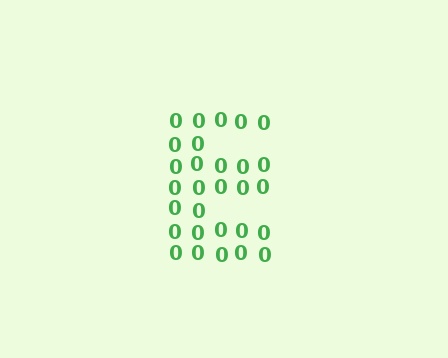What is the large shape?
The large shape is the letter E.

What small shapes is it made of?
It is made of small digit 0's.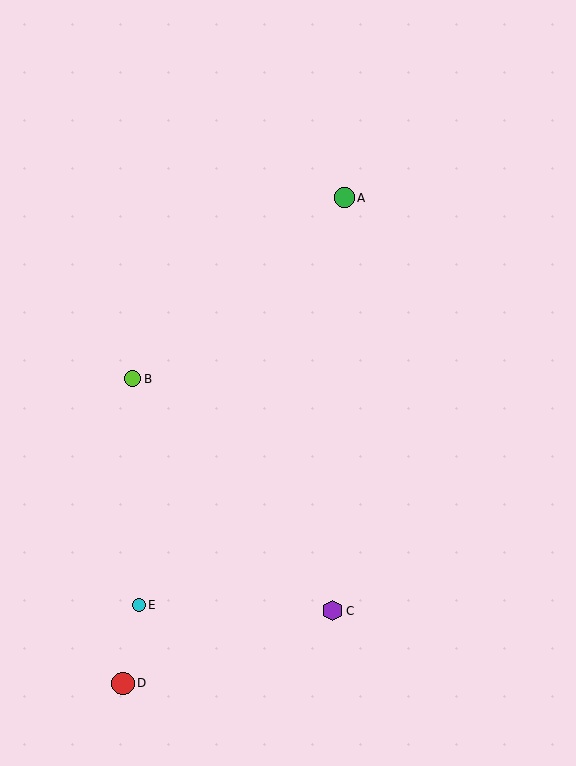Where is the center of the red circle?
The center of the red circle is at (123, 683).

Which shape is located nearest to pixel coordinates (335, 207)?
The green circle (labeled A) at (344, 198) is nearest to that location.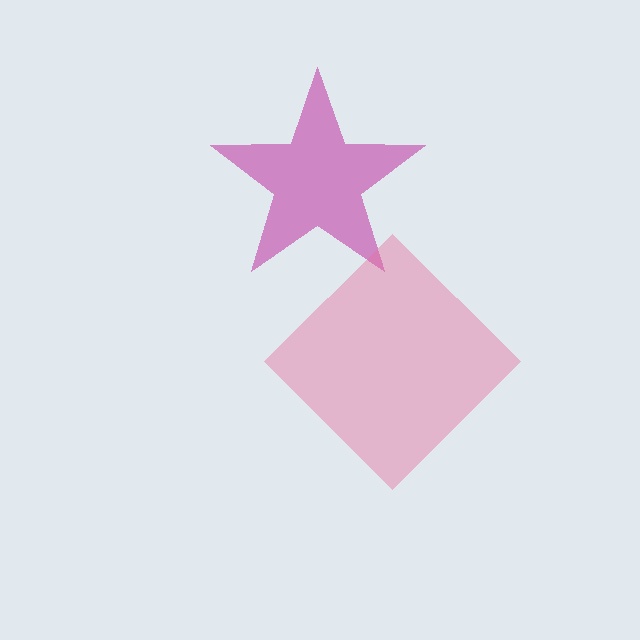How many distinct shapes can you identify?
There are 2 distinct shapes: a magenta star, a pink diamond.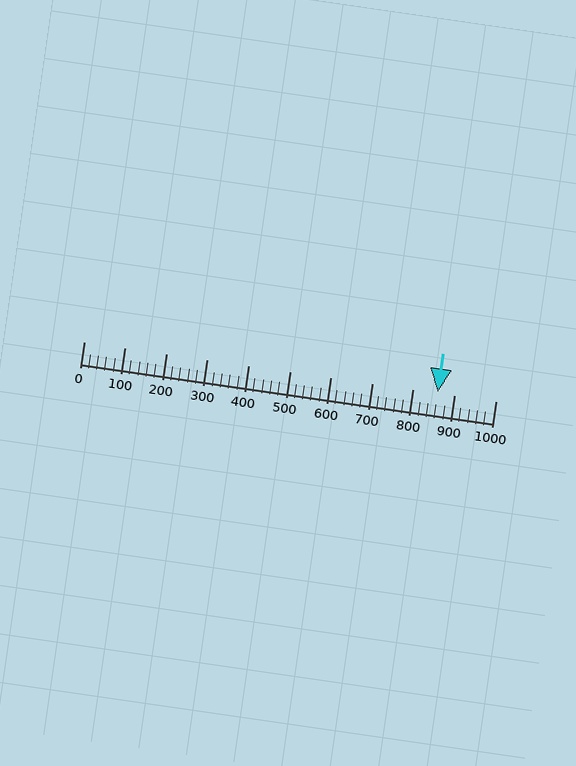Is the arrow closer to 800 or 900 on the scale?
The arrow is closer to 900.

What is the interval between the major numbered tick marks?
The major tick marks are spaced 100 units apart.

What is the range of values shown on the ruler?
The ruler shows values from 0 to 1000.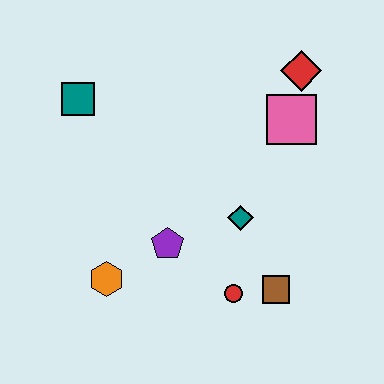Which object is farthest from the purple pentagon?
The red diamond is farthest from the purple pentagon.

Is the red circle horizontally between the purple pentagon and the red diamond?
Yes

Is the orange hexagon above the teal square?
No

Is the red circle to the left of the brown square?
Yes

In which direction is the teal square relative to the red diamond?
The teal square is to the left of the red diamond.